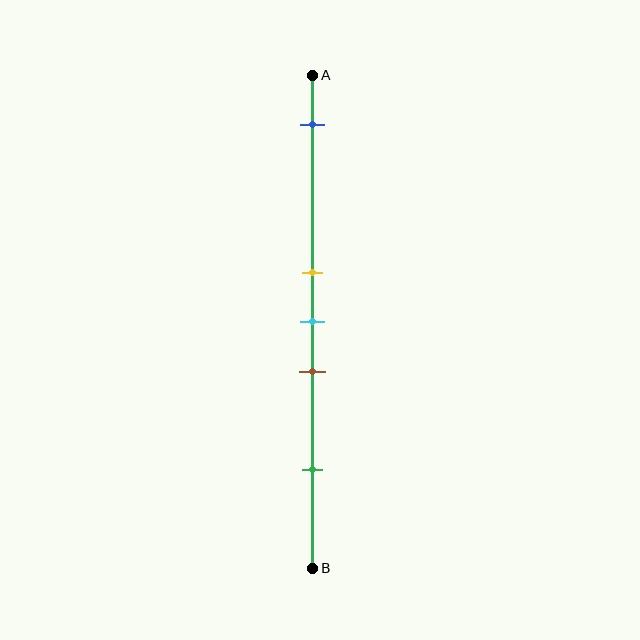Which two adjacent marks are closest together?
The yellow and cyan marks are the closest adjacent pair.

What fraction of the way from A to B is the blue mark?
The blue mark is approximately 10% (0.1) of the way from A to B.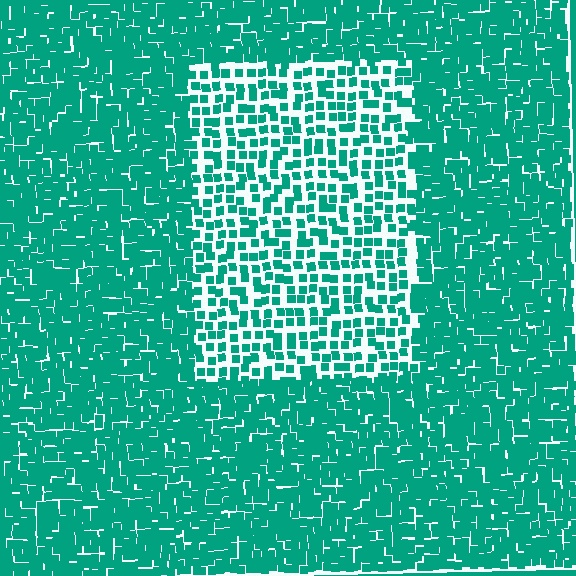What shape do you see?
I see a rectangle.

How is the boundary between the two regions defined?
The boundary is defined by a change in element density (approximately 2.2x ratio). All elements are the same color, size, and shape.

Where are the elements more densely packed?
The elements are more densely packed outside the rectangle boundary.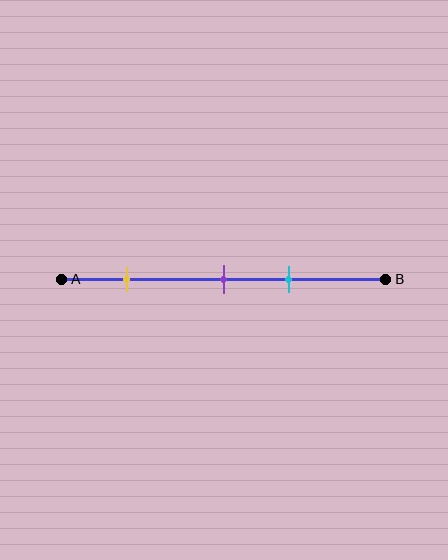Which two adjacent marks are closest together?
The purple and cyan marks are the closest adjacent pair.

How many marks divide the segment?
There are 3 marks dividing the segment.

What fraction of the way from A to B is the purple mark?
The purple mark is approximately 50% (0.5) of the way from A to B.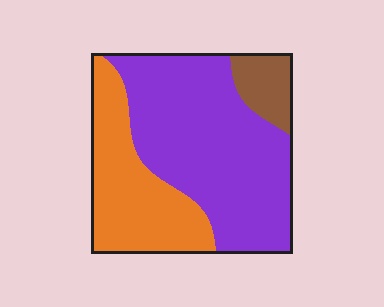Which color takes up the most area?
Purple, at roughly 60%.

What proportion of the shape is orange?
Orange takes up between a quarter and a half of the shape.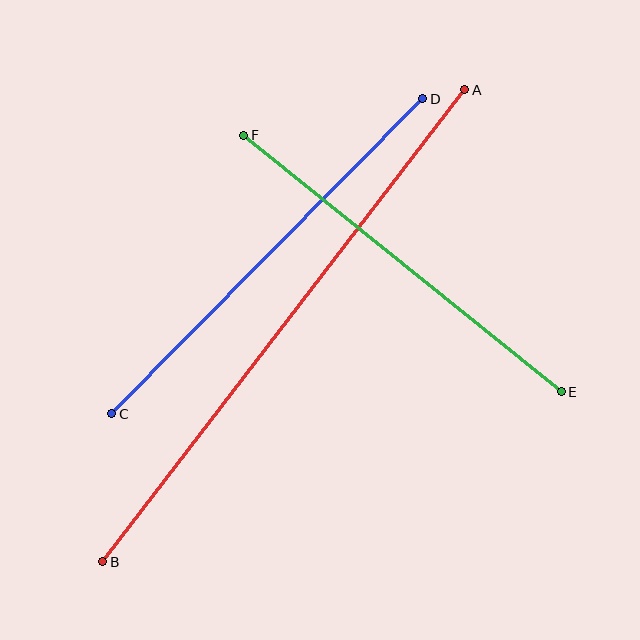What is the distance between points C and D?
The distance is approximately 442 pixels.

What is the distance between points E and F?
The distance is approximately 408 pixels.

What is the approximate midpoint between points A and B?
The midpoint is at approximately (284, 326) pixels.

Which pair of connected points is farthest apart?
Points A and B are farthest apart.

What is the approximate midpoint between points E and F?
The midpoint is at approximately (403, 264) pixels.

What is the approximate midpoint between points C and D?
The midpoint is at approximately (267, 256) pixels.